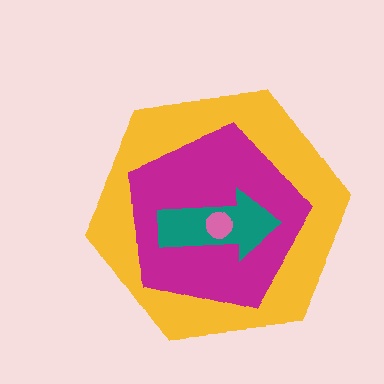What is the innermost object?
The pink circle.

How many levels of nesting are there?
4.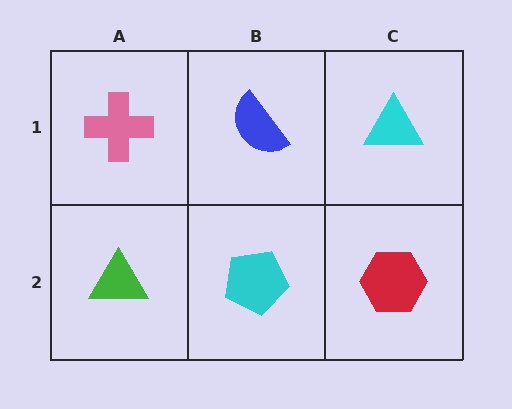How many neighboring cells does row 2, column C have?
2.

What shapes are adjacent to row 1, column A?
A green triangle (row 2, column A), a blue semicircle (row 1, column B).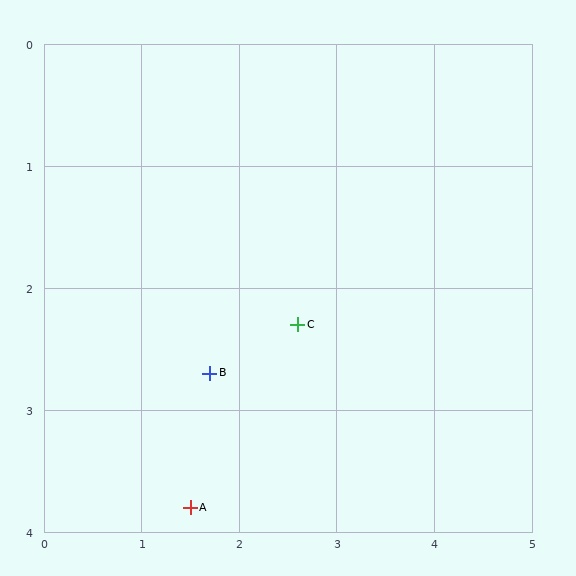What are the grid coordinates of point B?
Point B is at approximately (1.7, 2.7).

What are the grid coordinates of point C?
Point C is at approximately (2.6, 2.3).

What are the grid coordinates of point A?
Point A is at approximately (1.5, 3.8).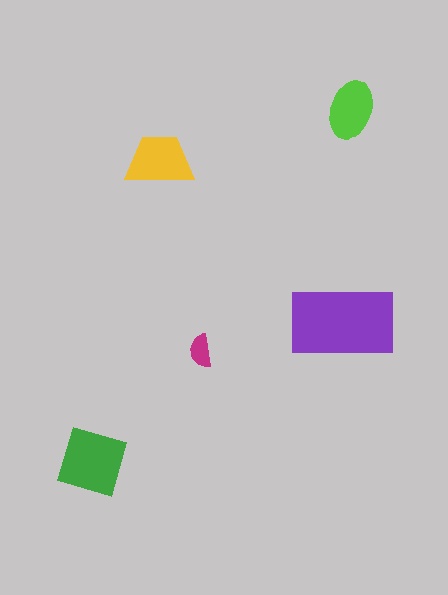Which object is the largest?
The purple rectangle.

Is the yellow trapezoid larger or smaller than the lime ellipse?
Larger.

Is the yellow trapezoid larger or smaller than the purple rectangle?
Smaller.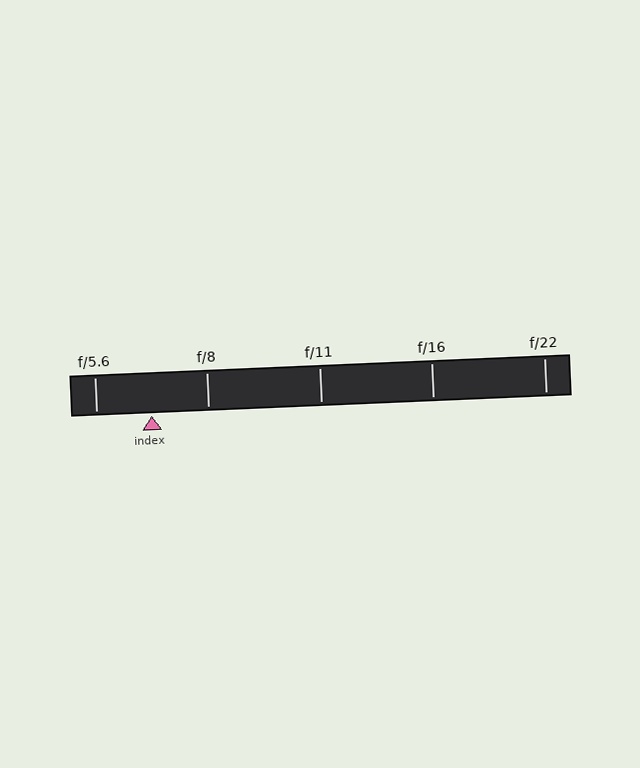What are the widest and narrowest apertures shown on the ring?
The widest aperture shown is f/5.6 and the narrowest is f/22.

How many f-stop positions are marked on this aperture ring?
There are 5 f-stop positions marked.